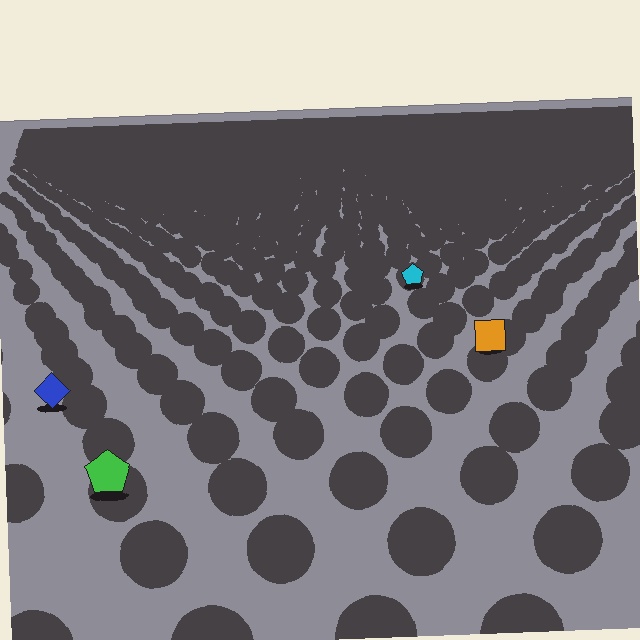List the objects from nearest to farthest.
From nearest to farthest: the green pentagon, the blue diamond, the orange square, the cyan pentagon.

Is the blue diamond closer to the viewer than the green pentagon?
No. The green pentagon is closer — you can tell from the texture gradient: the ground texture is coarser near it.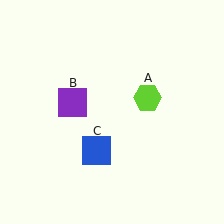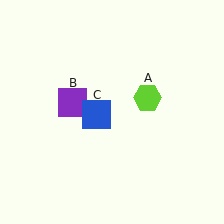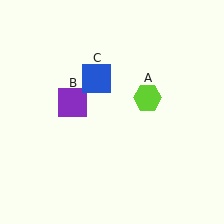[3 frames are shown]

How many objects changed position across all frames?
1 object changed position: blue square (object C).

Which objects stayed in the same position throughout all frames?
Lime hexagon (object A) and purple square (object B) remained stationary.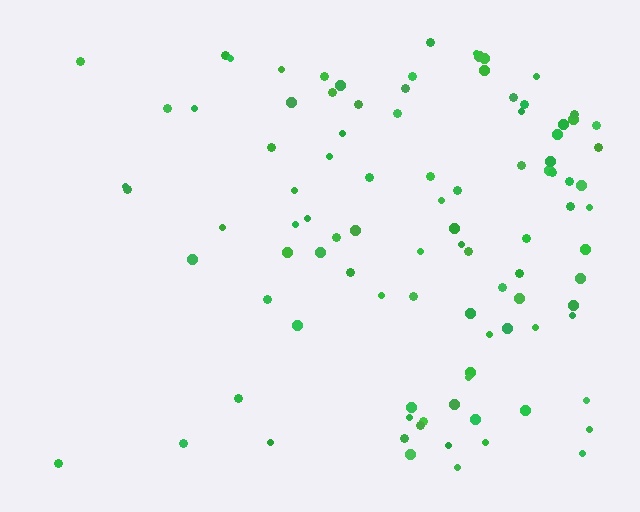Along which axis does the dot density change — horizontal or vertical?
Horizontal.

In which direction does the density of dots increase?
From left to right, with the right side densest.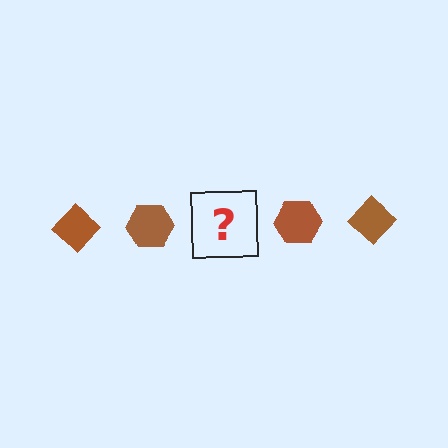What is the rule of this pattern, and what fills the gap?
The rule is that the pattern cycles through diamond, hexagon shapes in brown. The gap should be filled with a brown diamond.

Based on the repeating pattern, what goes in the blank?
The blank should be a brown diamond.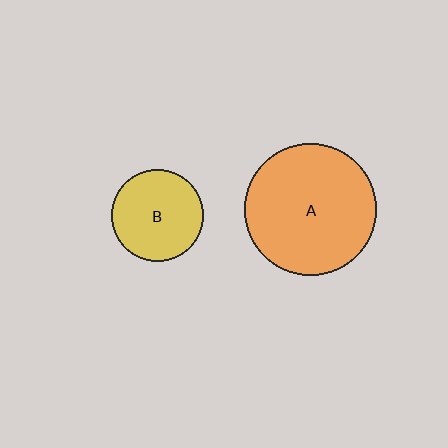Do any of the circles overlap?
No, none of the circles overlap.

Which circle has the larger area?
Circle A (orange).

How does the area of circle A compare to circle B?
Approximately 2.1 times.